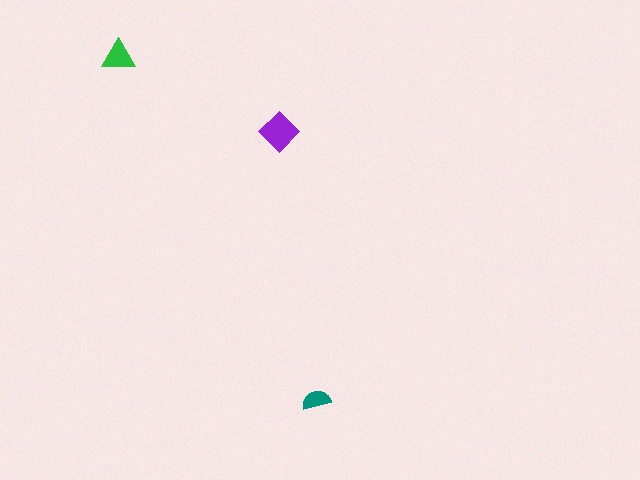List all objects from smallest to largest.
The teal semicircle, the green triangle, the purple diamond.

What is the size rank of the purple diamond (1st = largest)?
1st.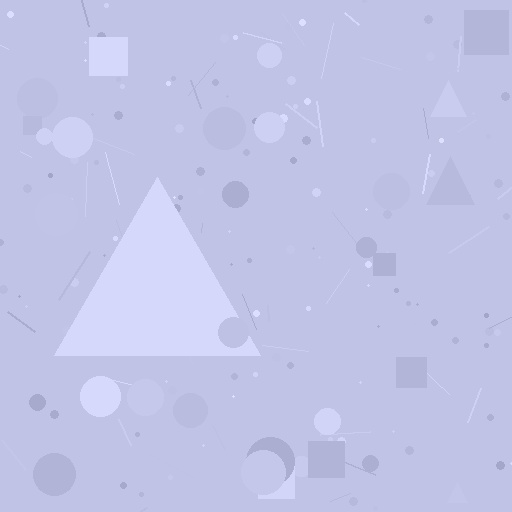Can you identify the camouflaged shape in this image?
The camouflaged shape is a triangle.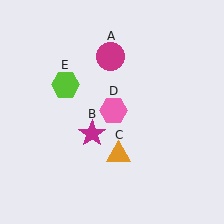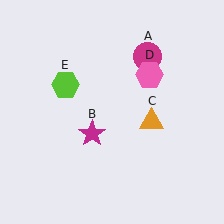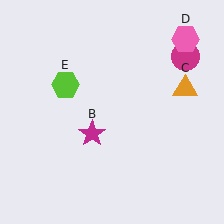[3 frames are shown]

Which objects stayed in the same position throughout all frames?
Magenta star (object B) and lime hexagon (object E) remained stationary.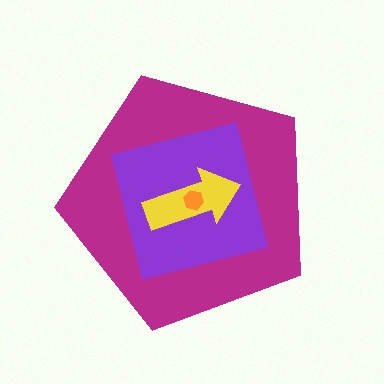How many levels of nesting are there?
4.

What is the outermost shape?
The magenta pentagon.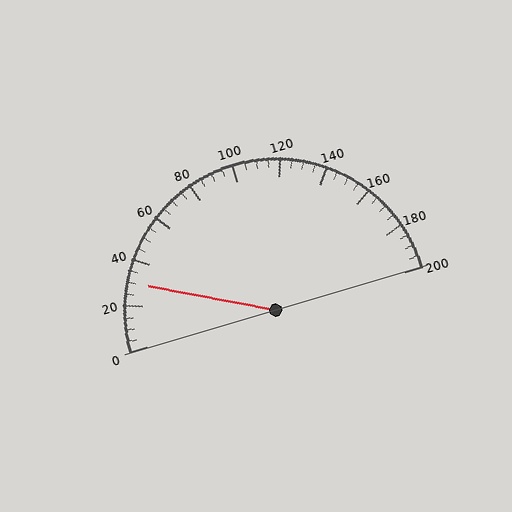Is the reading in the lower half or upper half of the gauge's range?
The reading is in the lower half of the range (0 to 200).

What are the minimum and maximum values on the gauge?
The gauge ranges from 0 to 200.